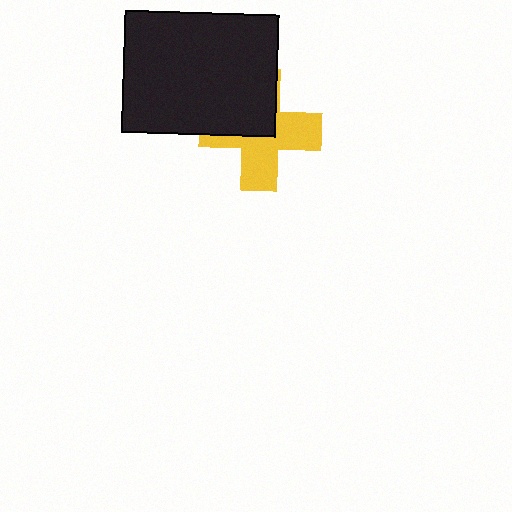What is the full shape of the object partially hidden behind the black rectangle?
The partially hidden object is a yellow cross.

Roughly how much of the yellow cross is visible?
About half of it is visible (roughly 56%).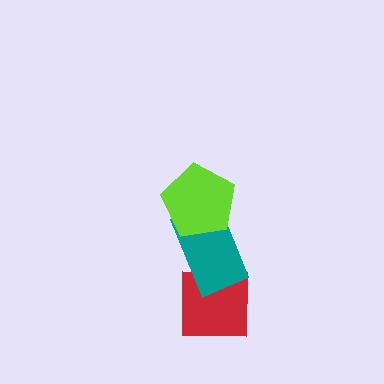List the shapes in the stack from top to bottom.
From top to bottom: the lime pentagon, the teal rectangle, the red square.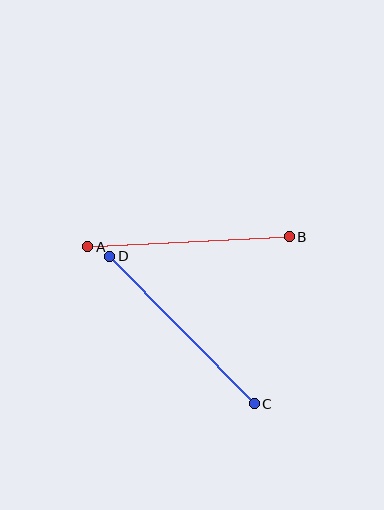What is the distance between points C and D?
The distance is approximately 206 pixels.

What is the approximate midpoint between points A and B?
The midpoint is at approximately (189, 242) pixels.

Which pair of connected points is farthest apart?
Points C and D are farthest apart.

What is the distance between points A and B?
The distance is approximately 201 pixels.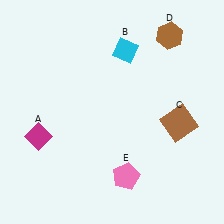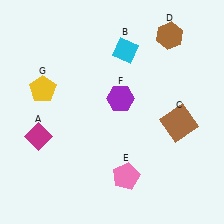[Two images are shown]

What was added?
A purple hexagon (F), a yellow pentagon (G) were added in Image 2.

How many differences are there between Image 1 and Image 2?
There are 2 differences between the two images.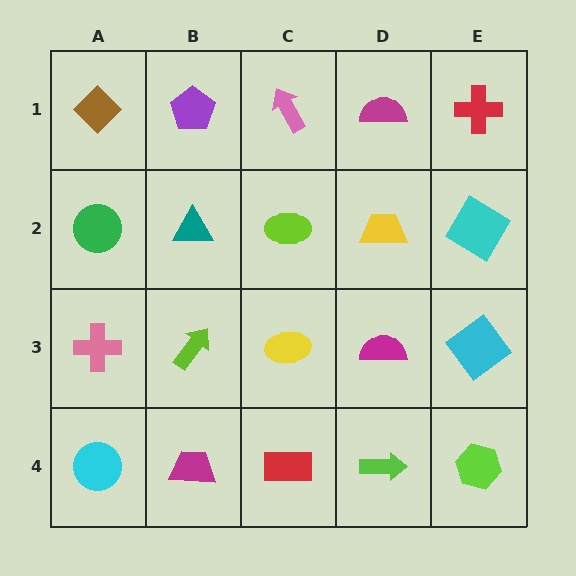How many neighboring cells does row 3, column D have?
4.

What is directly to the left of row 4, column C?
A magenta trapezoid.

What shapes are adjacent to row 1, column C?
A lime ellipse (row 2, column C), a purple pentagon (row 1, column B), a magenta semicircle (row 1, column D).